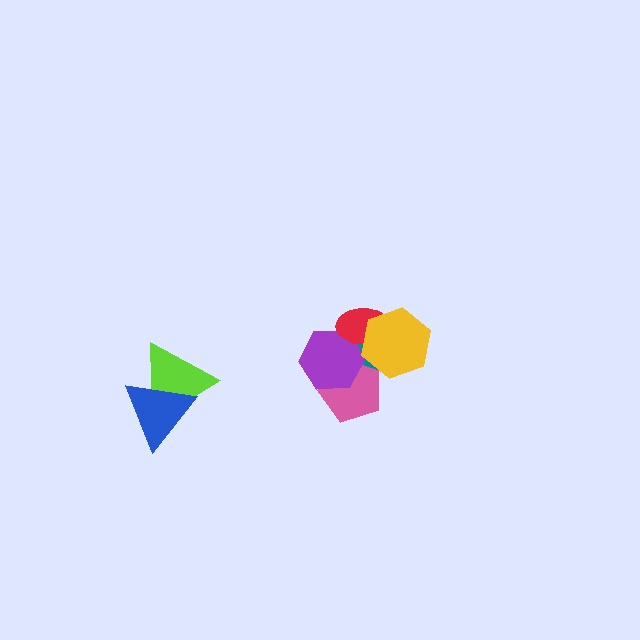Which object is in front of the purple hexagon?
The red ellipse is in front of the purple hexagon.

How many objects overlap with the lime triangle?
1 object overlaps with the lime triangle.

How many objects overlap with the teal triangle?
4 objects overlap with the teal triangle.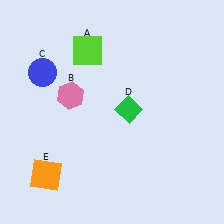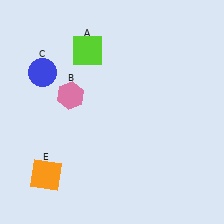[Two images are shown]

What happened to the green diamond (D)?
The green diamond (D) was removed in Image 2. It was in the top-right area of Image 1.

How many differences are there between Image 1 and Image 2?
There is 1 difference between the two images.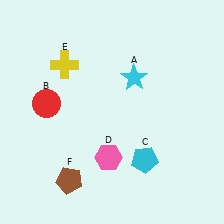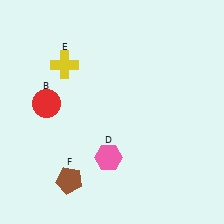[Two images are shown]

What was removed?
The cyan pentagon (C), the cyan star (A) were removed in Image 2.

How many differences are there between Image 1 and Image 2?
There are 2 differences between the two images.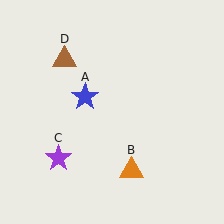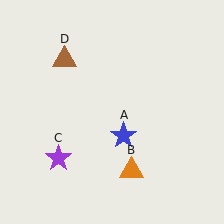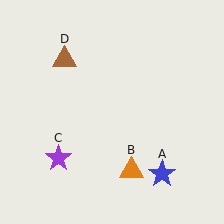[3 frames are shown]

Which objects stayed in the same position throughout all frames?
Orange triangle (object B) and purple star (object C) and brown triangle (object D) remained stationary.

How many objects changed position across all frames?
1 object changed position: blue star (object A).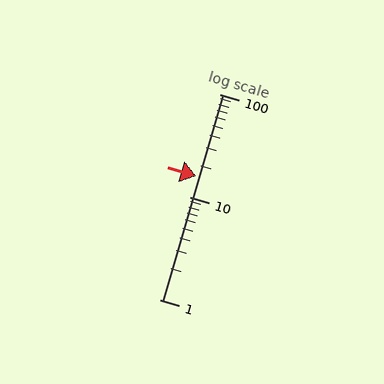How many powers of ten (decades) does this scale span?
The scale spans 2 decades, from 1 to 100.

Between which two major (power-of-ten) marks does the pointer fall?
The pointer is between 10 and 100.